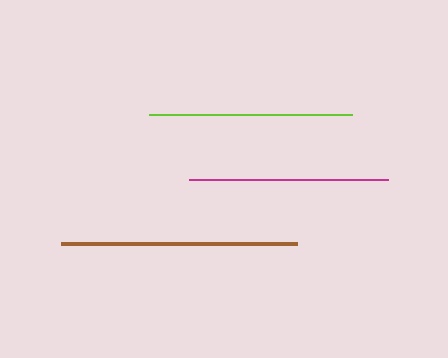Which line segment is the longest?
The brown line is the longest at approximately 236 pixels.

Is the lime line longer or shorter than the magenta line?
The lime line is longer than the magenta line.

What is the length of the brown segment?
The brown segment is approximately 236 pixels long.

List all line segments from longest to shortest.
From longest to shortest: brown, lime, magenta.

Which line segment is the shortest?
The magenta line is the shortest at approximately 199 pixels.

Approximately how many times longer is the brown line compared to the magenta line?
The brown line is approximately 1.2 times the length of the magenta line.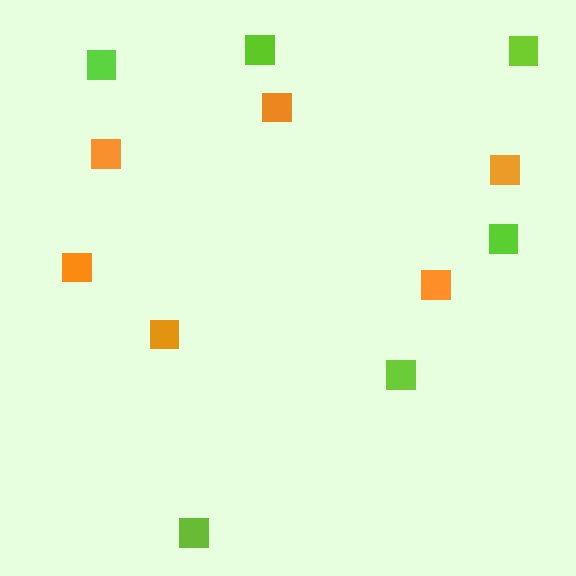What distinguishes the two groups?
There are 2 groups: one group of lime squares (6) and one group of orange squares (6).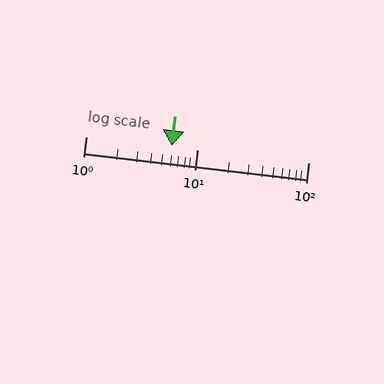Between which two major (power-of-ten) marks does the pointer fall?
The pointer is between 1 and 10.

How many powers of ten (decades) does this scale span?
The scale spans 2 decades, from 1 to 100.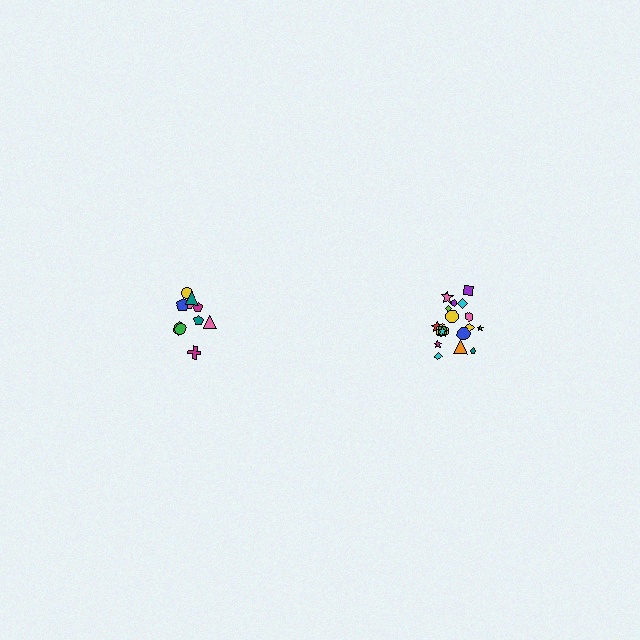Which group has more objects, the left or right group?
The right group.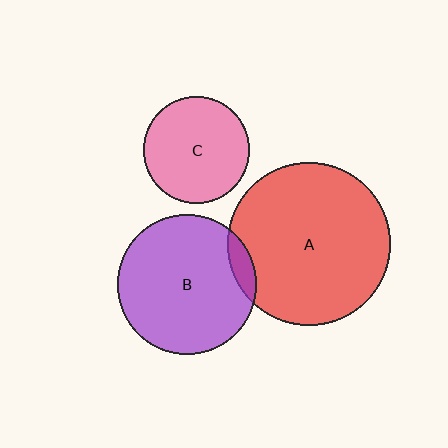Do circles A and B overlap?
Yes.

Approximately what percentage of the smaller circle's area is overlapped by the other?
Approximately 10%.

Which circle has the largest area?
Circle A (red).